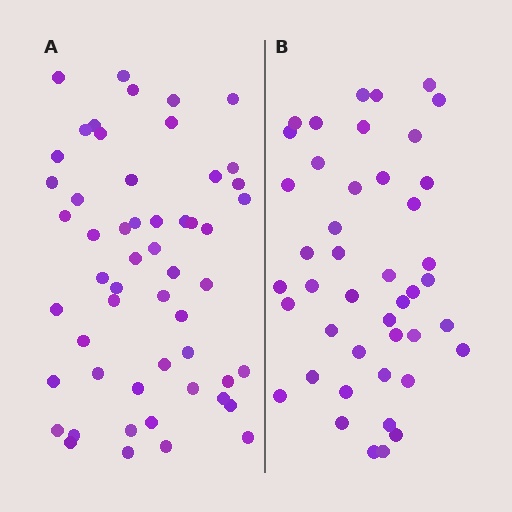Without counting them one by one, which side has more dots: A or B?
Region A (the left region) has more dots.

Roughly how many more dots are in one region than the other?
Region A has roughly 10 or so more dots than region B.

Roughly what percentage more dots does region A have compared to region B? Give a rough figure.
About 25% more.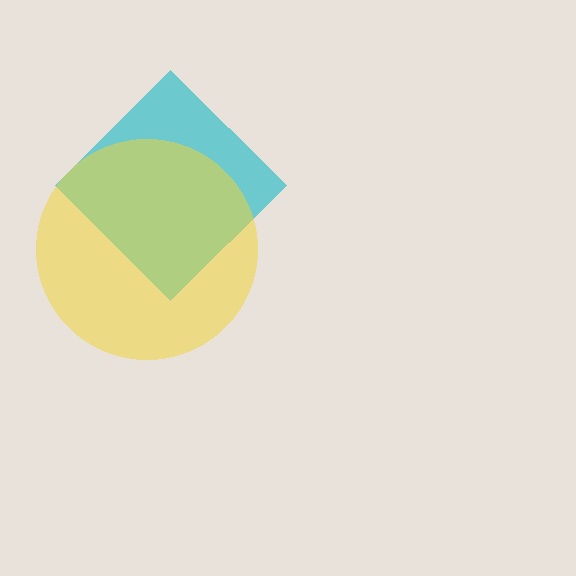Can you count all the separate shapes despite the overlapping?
Yes, there are 2 separate shapes.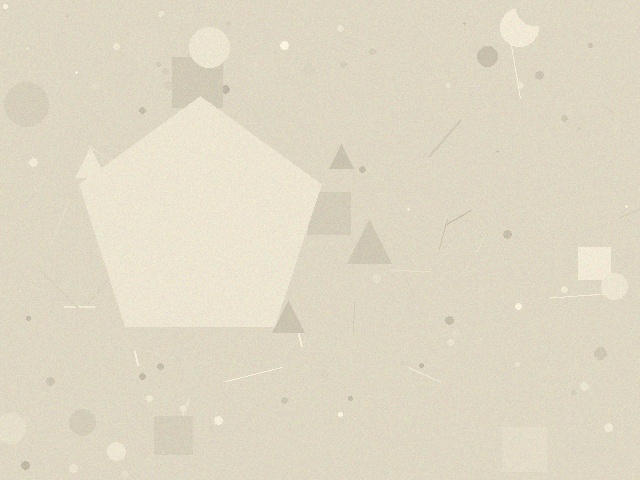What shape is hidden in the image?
A pentagon is hidden in the image.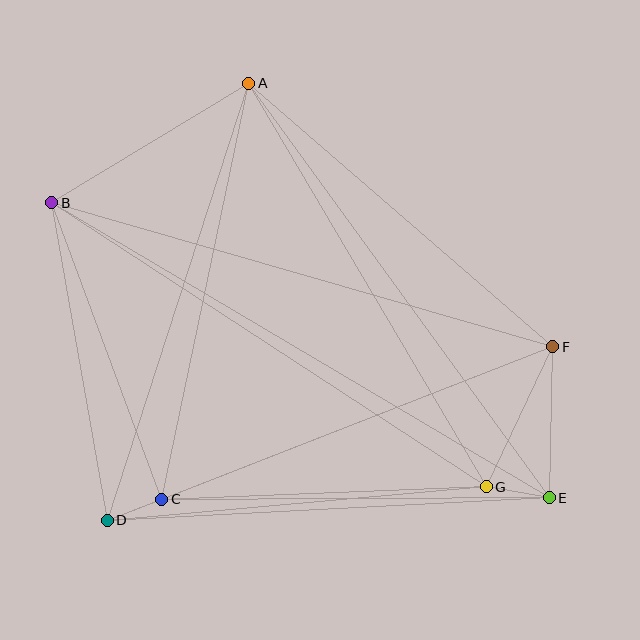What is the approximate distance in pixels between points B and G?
The distance between B and G is approximately 519 pixels.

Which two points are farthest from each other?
Points B and E are farthest from each other.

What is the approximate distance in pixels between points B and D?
The distance between B and D is approximately 322 pixels.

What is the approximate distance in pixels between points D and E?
The distance between D and E is approximately 443 pixels.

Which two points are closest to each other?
Points C and D are closest to each other.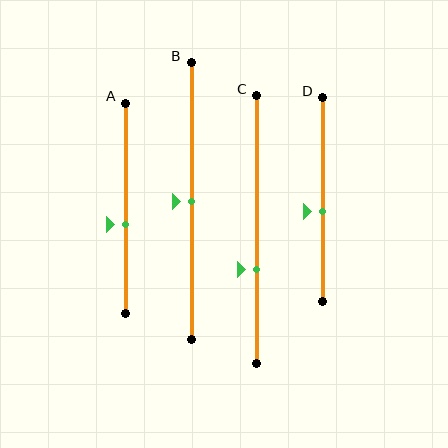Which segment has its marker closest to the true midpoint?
Segment B has its marker closest to the true midpoint.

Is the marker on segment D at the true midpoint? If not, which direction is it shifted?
No, the marker on segment D is shifted downward by about 6% of the segment length.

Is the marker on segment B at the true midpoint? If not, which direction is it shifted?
Yes, the marker on segment B is at the true midpoint.